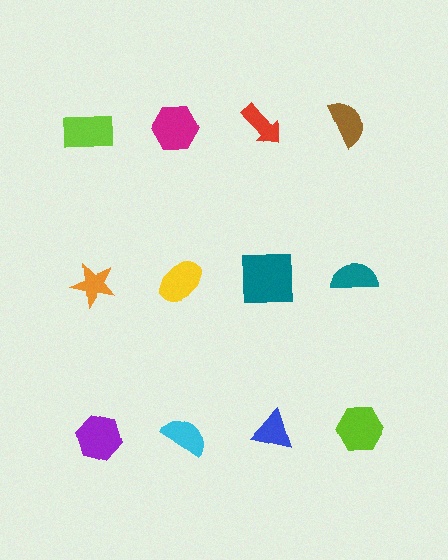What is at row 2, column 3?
A teal square.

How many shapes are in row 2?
4 shapes.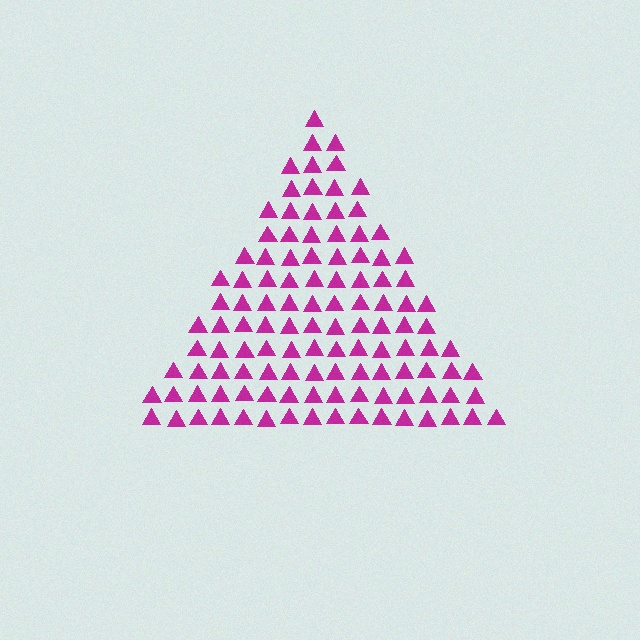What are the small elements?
The small elements are triangles.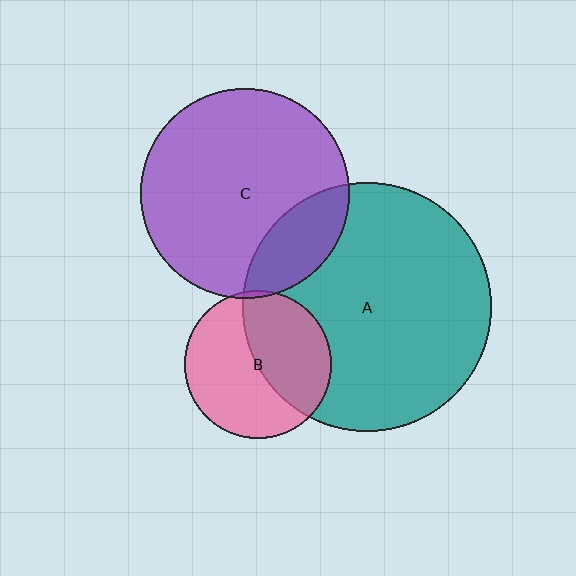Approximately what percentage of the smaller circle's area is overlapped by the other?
Approximately 45%.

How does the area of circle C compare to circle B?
Approximately 2.0 times.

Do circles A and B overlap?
Yes.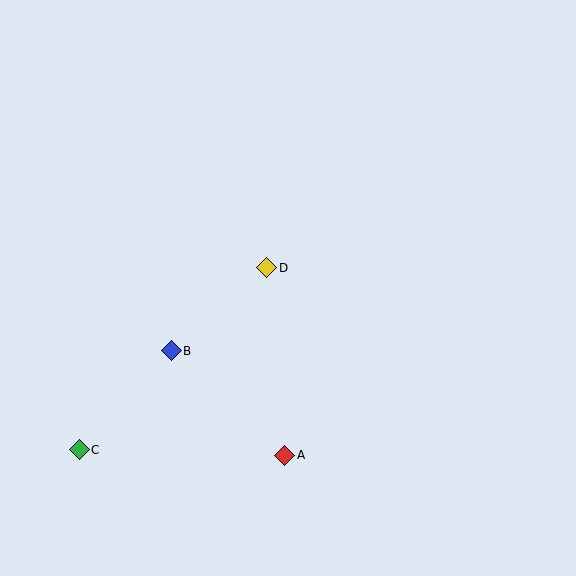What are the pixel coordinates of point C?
Point C is at (79, 450).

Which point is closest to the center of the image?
Point D at (267, 268) is closest to the center.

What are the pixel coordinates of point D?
Point D is at (267, 268).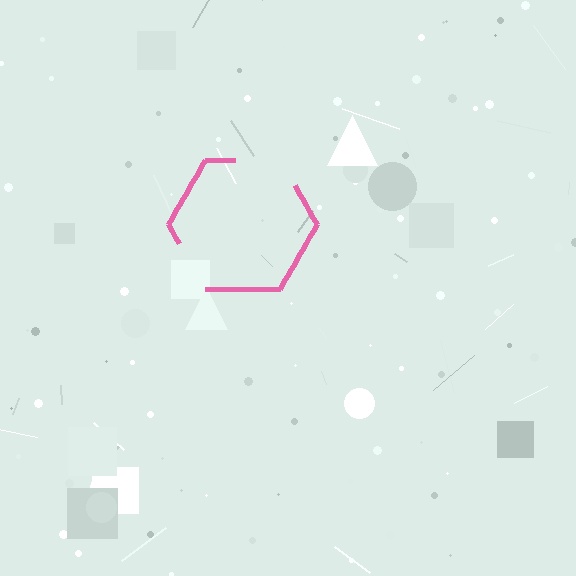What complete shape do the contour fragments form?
The contour fragments form a hexagon.